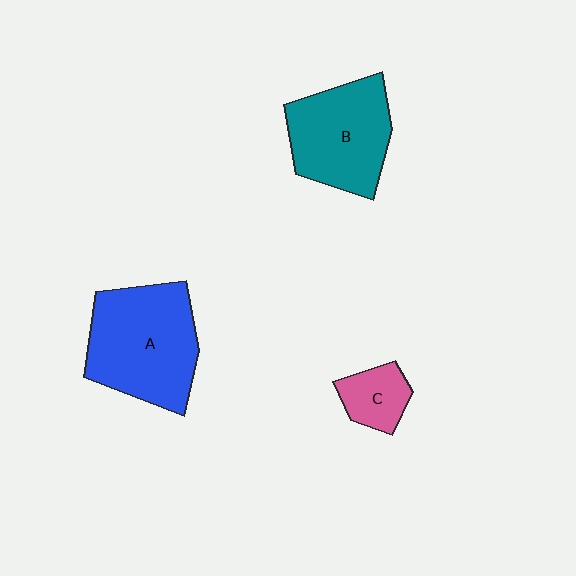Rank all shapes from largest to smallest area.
From largest to smallest: A (blue), B (teal), C (pink).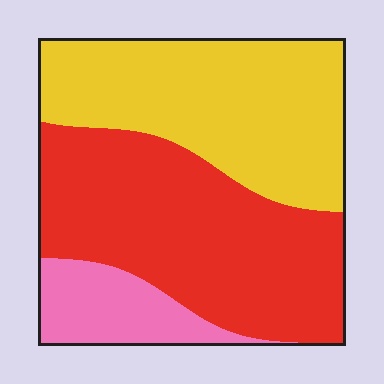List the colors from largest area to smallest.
From largest to smallest: red, yellow, pink.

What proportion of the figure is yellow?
Yellow covers 40% of the figure.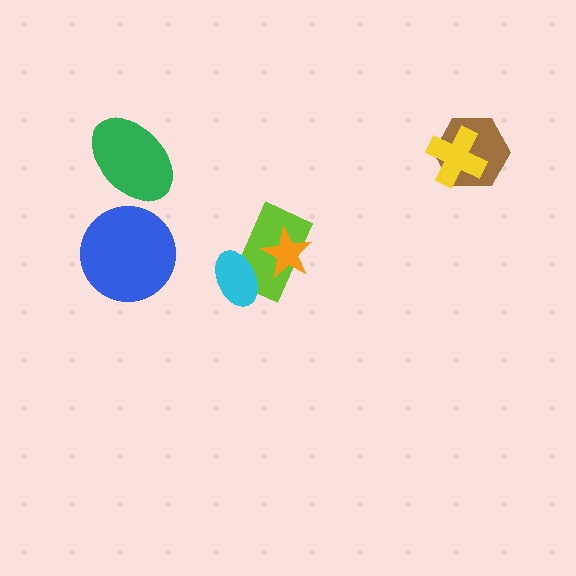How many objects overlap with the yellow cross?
1 object overlaps with the yellow cross.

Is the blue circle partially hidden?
No, no other shape covers it.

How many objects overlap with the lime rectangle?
2 objects overlap with the lime rectangle.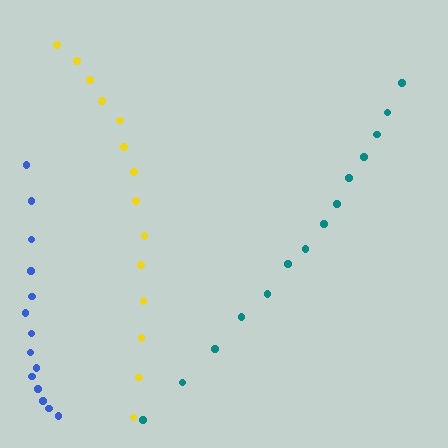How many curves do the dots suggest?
There are 3 distinct paths.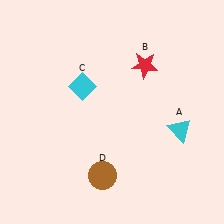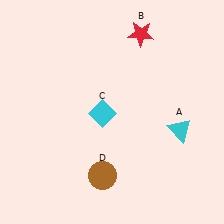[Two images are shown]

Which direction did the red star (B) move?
The red star (B) moved up.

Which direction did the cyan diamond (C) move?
The cyan diamond (C) moved down.